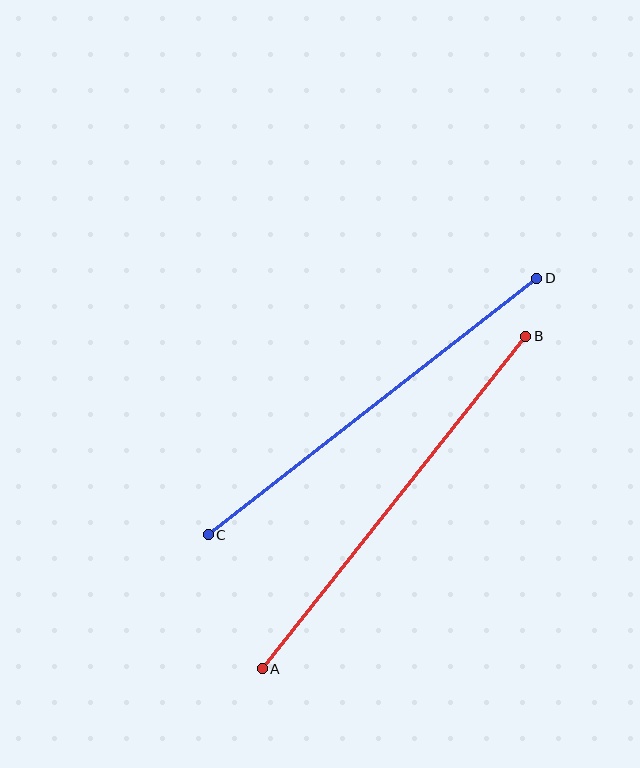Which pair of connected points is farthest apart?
Points A and B are farthest apart.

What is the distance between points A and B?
The distance is approximately 424 pixels.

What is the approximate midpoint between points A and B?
The midpoint is at approximately (394, 503) pixels.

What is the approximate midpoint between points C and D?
The midpoint is at approximately (372, 406) pixels.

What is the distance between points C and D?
The distance is approximately 417 pixels.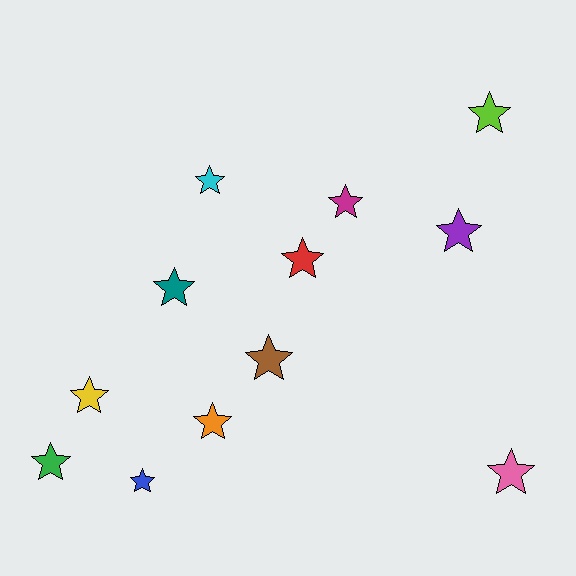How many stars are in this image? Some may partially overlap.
There are 12 stars.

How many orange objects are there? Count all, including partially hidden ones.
There is 1 orange object.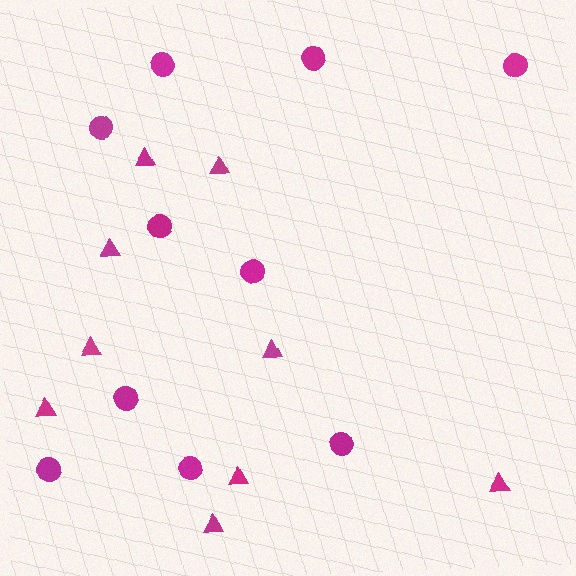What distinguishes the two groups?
There are 2 groups: one group of triangles (9) and one group of circles (10).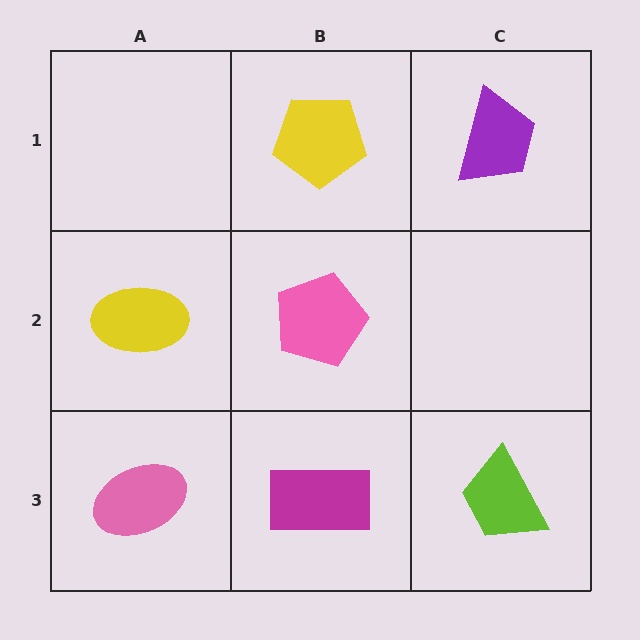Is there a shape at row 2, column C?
No, that cell is empty.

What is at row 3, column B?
A magenta rectangle.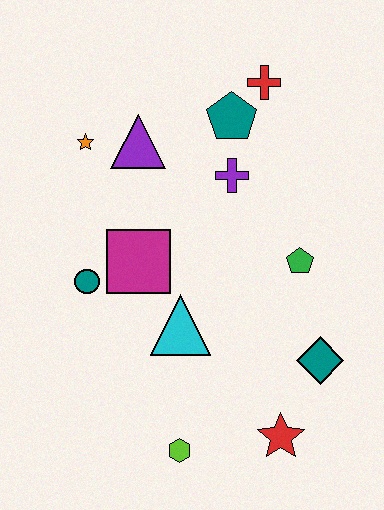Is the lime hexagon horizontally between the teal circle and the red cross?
Yes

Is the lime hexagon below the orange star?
Yes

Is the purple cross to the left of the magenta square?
No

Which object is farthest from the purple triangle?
The red star is farthest from the purple triangle.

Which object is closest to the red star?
The teal diamond is closest to the red star.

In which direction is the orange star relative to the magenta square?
The orange star is above the magenta square.